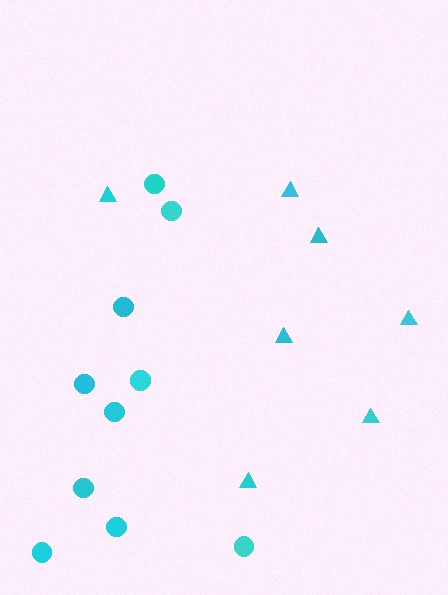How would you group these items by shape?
There are 2 groups: one group of triangles (7) and one group of circles (10).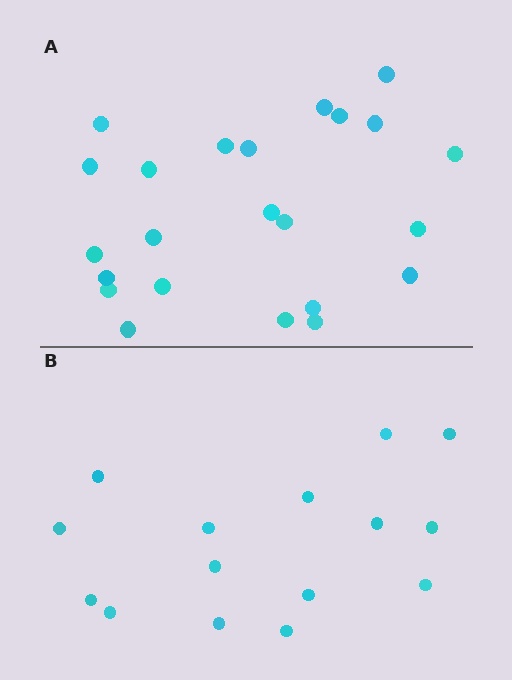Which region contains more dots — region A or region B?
Region A (the top region) has more dots.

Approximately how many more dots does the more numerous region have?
Region A has roughly 8 or so more dots than region B.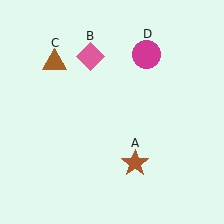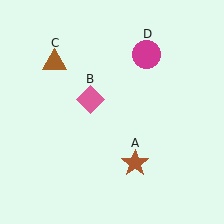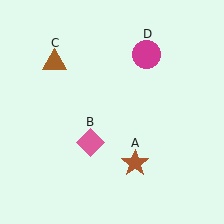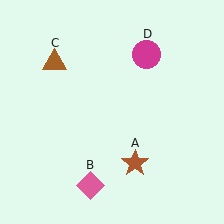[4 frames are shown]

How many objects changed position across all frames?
1 object changed position: pink diamond (object B).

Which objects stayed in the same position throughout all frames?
Brown star (object A) and brown triangle (object C) and magenta circle (object D) remained stationary.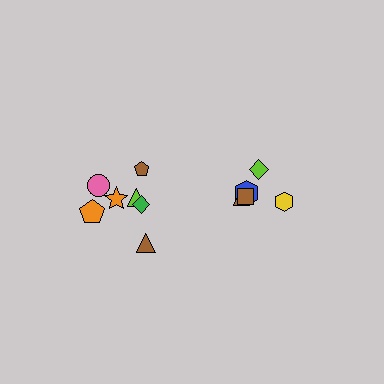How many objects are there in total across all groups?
There are 12 objects.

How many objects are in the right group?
There are 5 objects.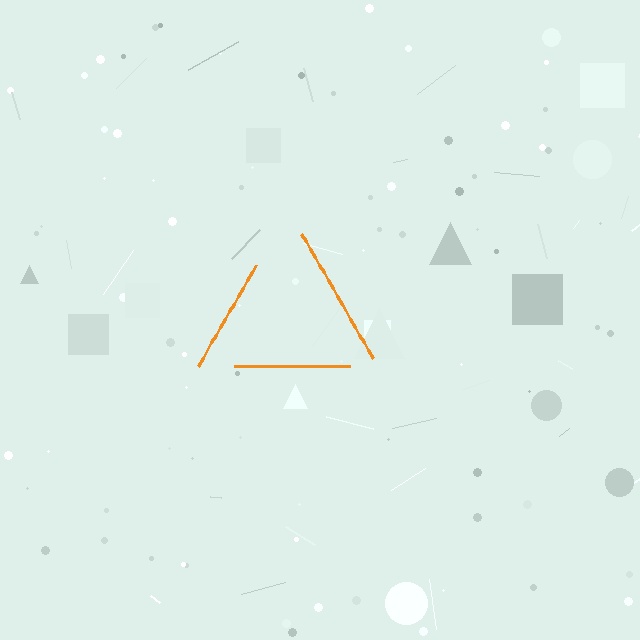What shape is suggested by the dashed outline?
The dashed outline suggests a triangle.